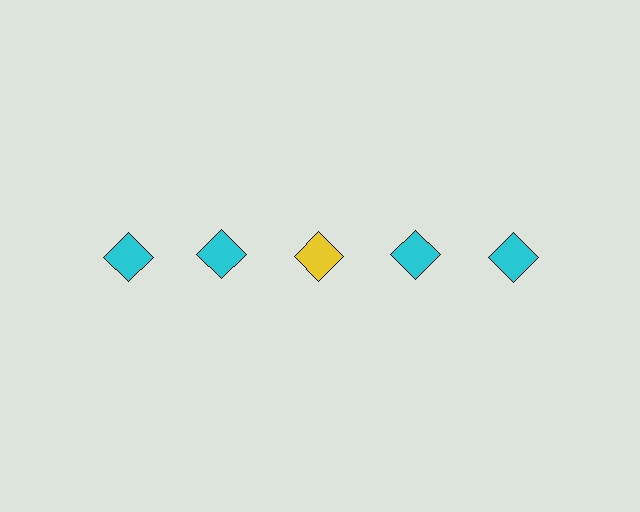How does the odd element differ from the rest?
It has a different color: yellow instead of cyan.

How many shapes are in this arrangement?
There are 5 shapes arranged in a grid pattern.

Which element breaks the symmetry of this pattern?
The yellow diamond in the top row, center column breaks the symmetry. All other shapes are cyan diamonds.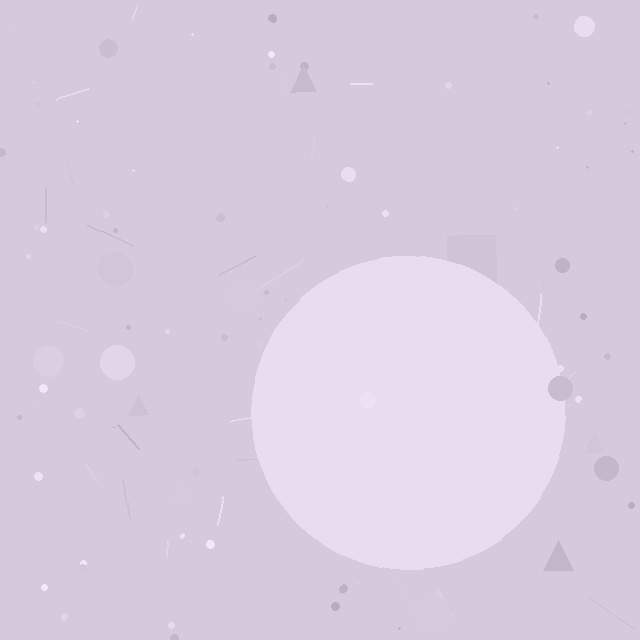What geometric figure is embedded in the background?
A circle is embedded in the background.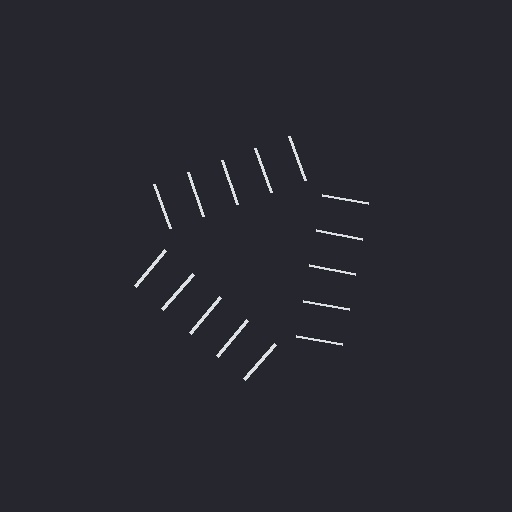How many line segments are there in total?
15 — 5 along each of the 3 edges.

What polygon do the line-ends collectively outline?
An illusory triangle — the line segments terminate on its edges but no continuous stroke is drawn.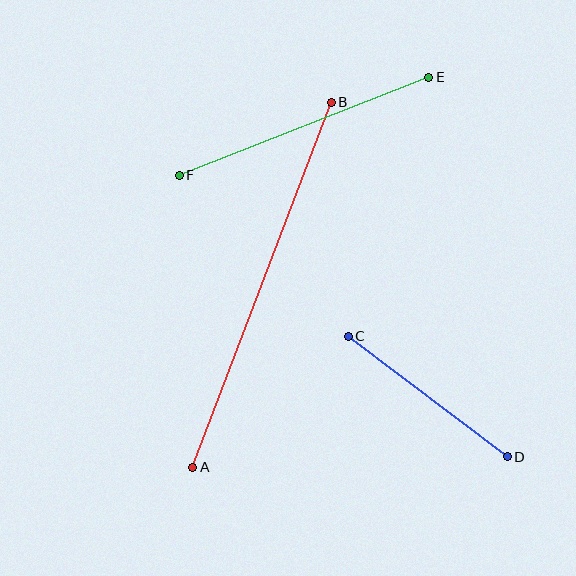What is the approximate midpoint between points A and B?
The midpoint is at approximately (262, 285) pixels.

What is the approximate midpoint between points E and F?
The midpoint is at approximately (304, 126) pixels.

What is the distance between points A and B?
The distance is approximately 390 pixels.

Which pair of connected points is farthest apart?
Points A and B are farthest apart.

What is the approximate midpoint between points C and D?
The midpoint is at approximately (428, 396) pixels.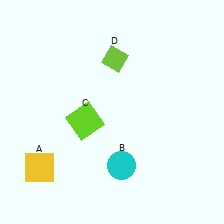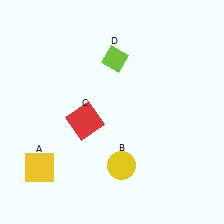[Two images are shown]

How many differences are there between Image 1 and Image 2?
There are 2 differences between the two images.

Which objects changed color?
B changed from cyan to yellow. C changed from lime to red.